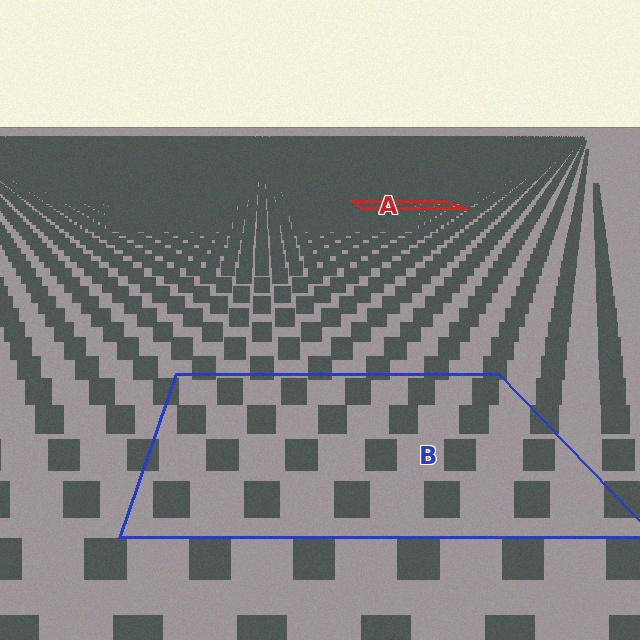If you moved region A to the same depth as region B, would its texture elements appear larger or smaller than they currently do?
They would appear larger. At a closer depth, the same texture elements are projected at a bigger on-screen size.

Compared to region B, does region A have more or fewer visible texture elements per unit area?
Region A has more texture elements per unit area — they are packed more densely because it is farther away.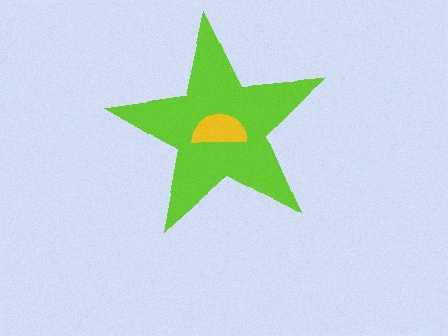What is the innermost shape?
The yellow semicircle.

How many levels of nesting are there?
2.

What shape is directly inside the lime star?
The yellow semicircle.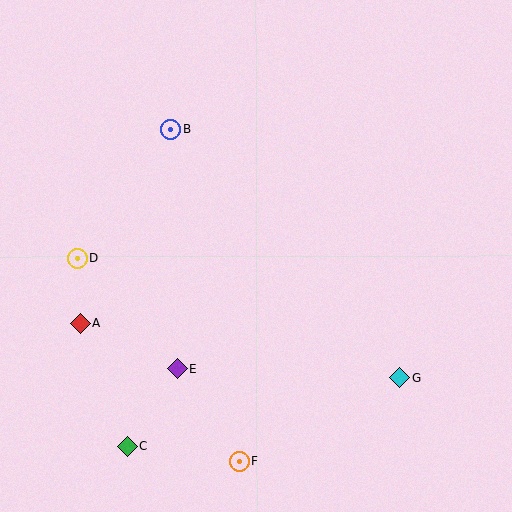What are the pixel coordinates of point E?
Point E is at (178, 369).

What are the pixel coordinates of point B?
Point B is at (170, 130).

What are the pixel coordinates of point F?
Point F is at (240, 461).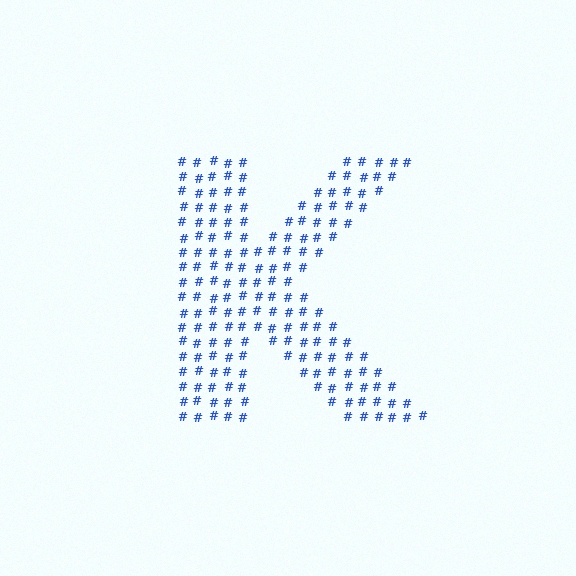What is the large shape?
The large shape is the letter K.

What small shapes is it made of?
It is made of small hash symbols.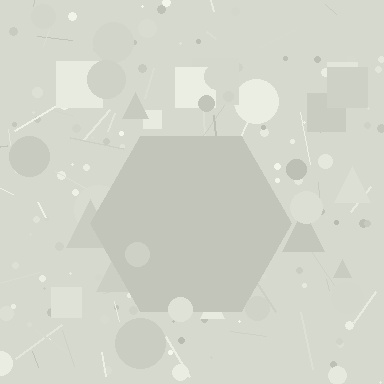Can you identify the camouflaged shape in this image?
The camouflaged shape is a hexagon.